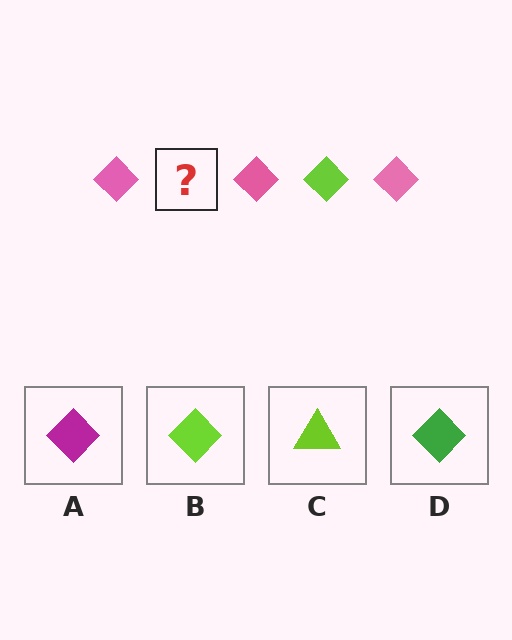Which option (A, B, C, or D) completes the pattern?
B.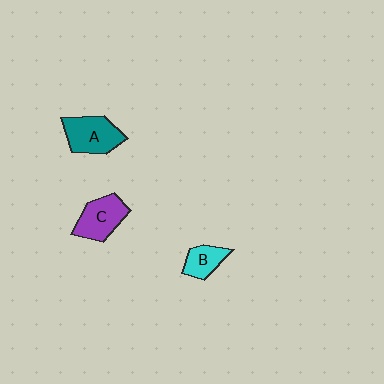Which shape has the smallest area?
Shape B (cyan).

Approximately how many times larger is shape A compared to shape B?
Approximately 1.7 times.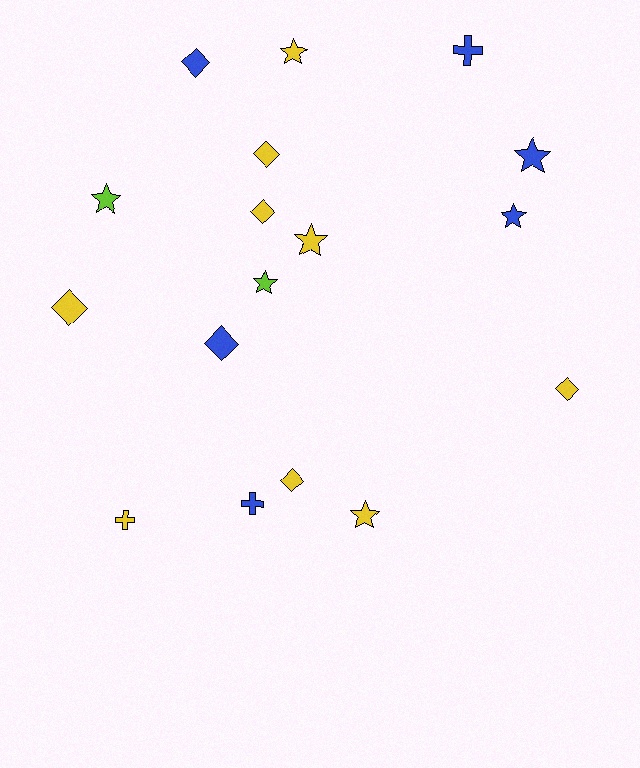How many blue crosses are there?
There are 2 blue crosses.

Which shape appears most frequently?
Star, with 7 objects.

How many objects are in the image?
There are 17 objects.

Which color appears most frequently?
Yellow, with 9 objects.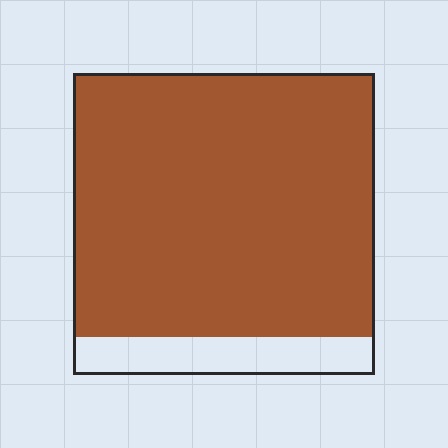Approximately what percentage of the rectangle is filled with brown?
Approximately 85%.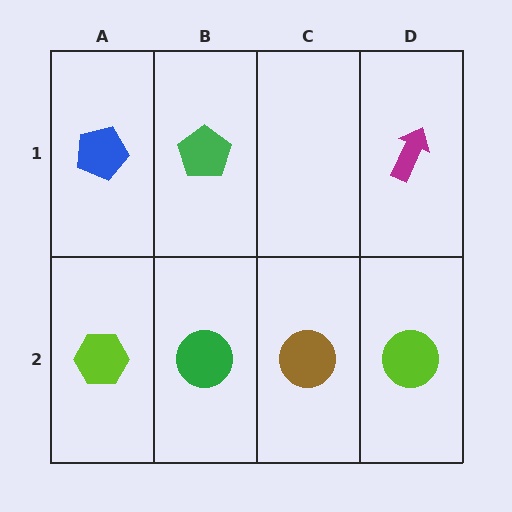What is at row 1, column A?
A blue pentagon.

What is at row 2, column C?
A brown circle.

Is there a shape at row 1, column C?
No, that cell is empty.